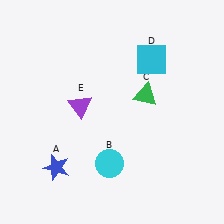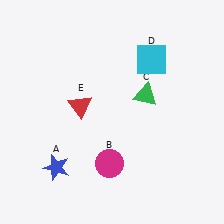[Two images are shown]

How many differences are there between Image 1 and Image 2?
There are 2 differences between the two images.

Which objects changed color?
B changed from cyan to magenta. E changed from purple to red.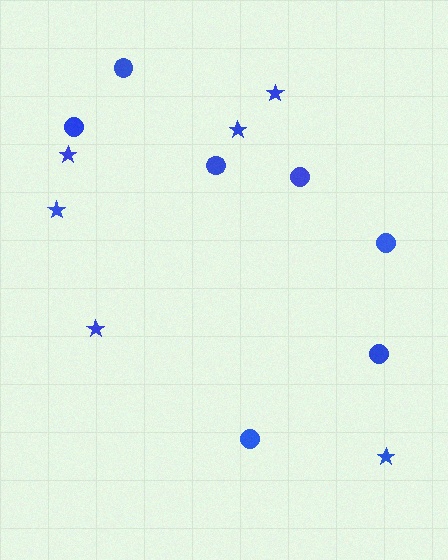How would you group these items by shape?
There are 2 groups: one group of stars (6) and one group of circles (7).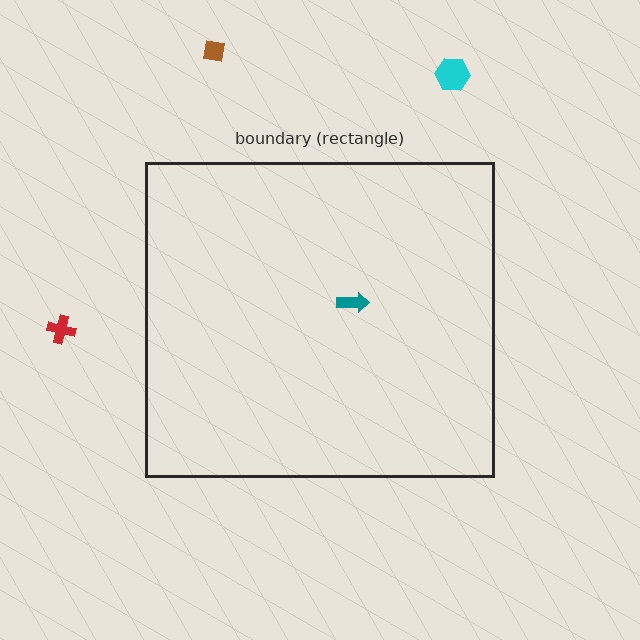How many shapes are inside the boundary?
1 inside, 3 outside.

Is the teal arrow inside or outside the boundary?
Inside.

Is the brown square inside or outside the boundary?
Outside.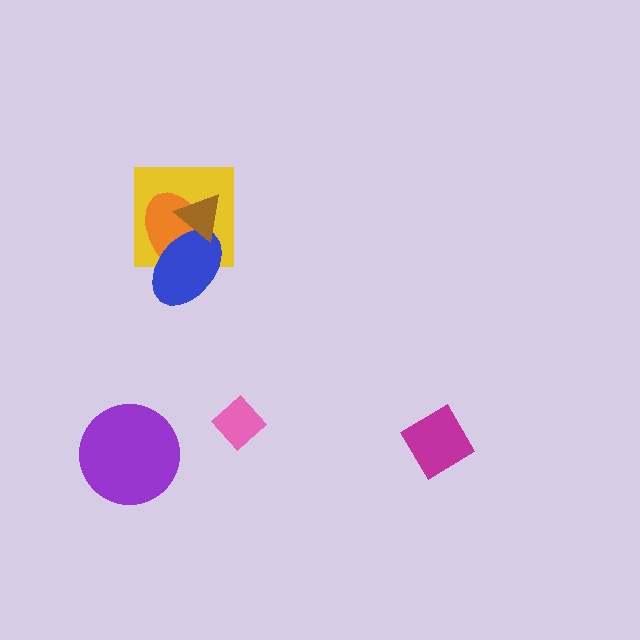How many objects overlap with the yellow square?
3 objects overlap with the yellow square.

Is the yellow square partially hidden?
Yes, it is partially covered by another shape.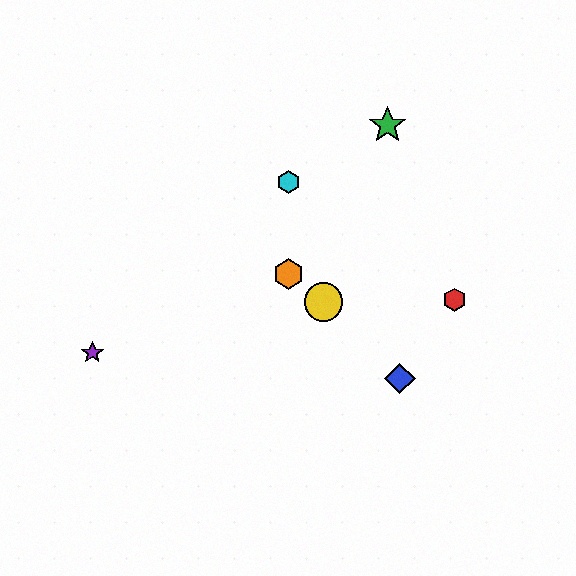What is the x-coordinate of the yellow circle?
The yellow circle is at x≈323.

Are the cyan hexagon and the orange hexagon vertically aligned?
Yes, both are at x≈288.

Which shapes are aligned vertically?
The orange hexagon, the cyan hexagon are aligned vertically.